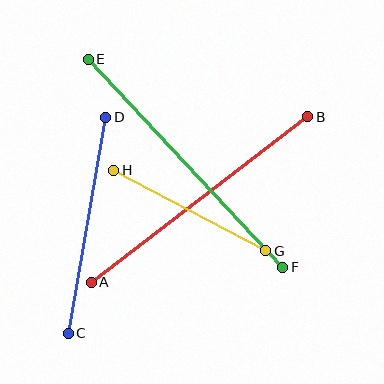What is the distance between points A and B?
The distance is approximately 273 pixels.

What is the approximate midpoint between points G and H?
The midpoint is at approximately (190, 210) pixels.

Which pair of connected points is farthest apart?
Points E and F are farthest apart.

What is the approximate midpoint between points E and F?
The midpoint is at approximately (186, 163) pixels.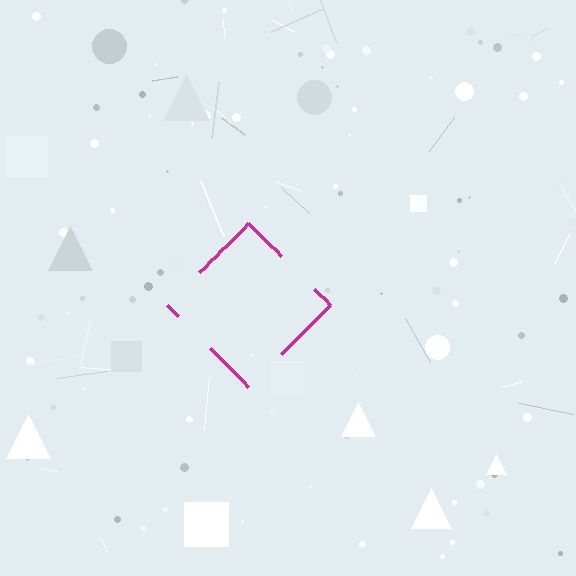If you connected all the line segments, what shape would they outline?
They would outline a diamond.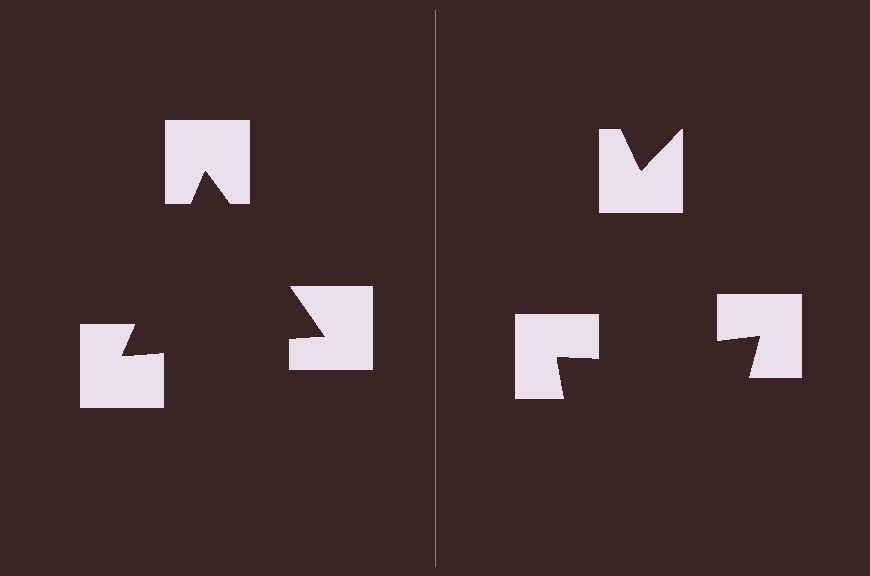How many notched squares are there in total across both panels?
6 — 3 on each side.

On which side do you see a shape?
An illusory triangle appears on the left side. On the right side the wedge cuts are rotated, so no coherent shape forms.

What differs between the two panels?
The notched squares are positioned identically on both sides; only the wedge orientations differ. On the left they align to a triangle; on the right they are misaligned.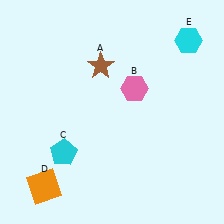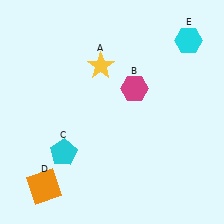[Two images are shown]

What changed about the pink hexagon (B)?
In Image 1, B is pink. In Image 2, it changed to magenta.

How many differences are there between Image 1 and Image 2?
There are 2 differences between the two images.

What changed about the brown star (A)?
In Image 1, A is brown. In Image 2, it changed to yellow.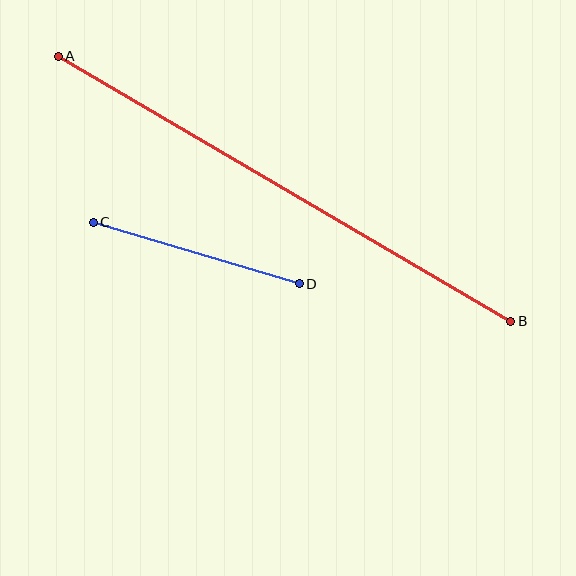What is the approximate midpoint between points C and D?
The midpoint is at approximately (196, 253) pixels.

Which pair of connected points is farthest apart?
Points A and B are farthest apart.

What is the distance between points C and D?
The distance is approximately 215 pixels.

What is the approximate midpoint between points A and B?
The midpoint is at approximately (284, 189) pixels.